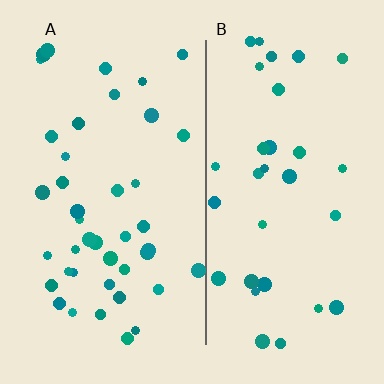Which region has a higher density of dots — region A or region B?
A (the left).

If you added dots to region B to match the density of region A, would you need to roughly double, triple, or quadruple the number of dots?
Approximately double.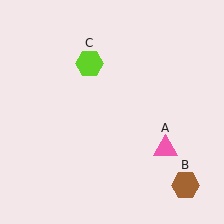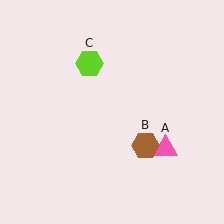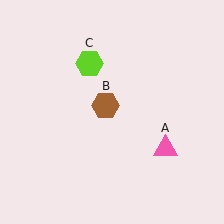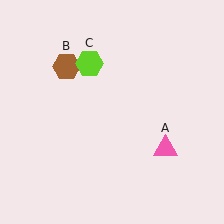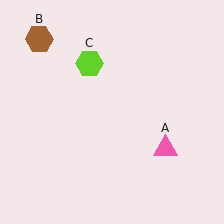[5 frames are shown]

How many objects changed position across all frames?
1 object changed position: brown hexagon (object B).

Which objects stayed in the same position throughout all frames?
Pink triangle (object A) and lime hexagon (object C) remained stationary.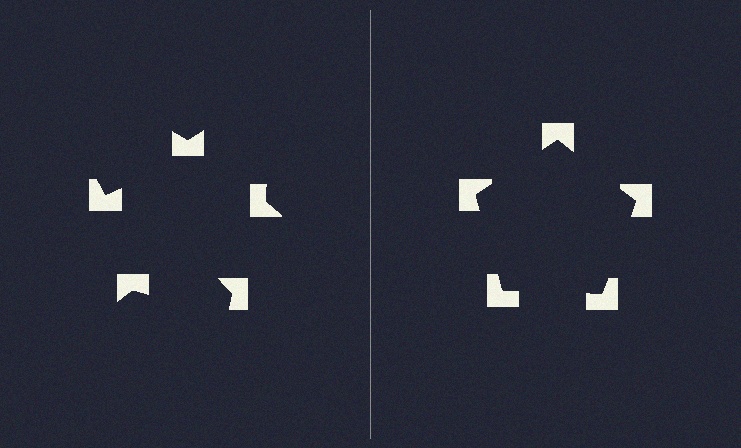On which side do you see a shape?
An illusory pentagon appears on the right side. On the left side the wedge cuts are rotated, so no coherent shape forms.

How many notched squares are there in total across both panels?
10 — 5 on each side.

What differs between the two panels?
The notched squares are positioned identically on both sides; only the wedge orientations differ. On the right they align to a pentagon; on the left they are misaligned.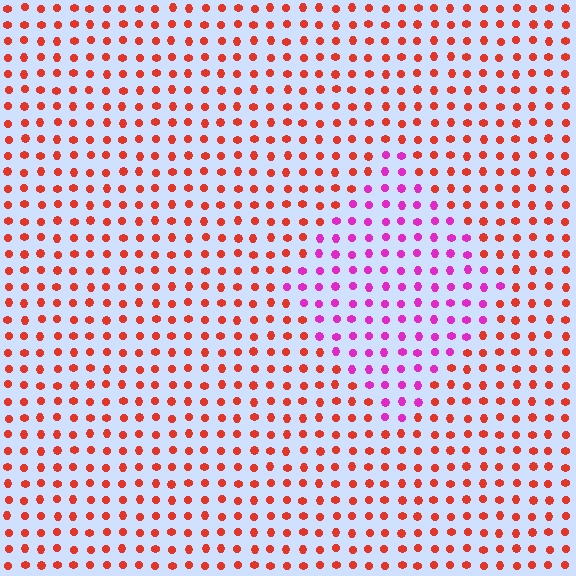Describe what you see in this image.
The image is filled with small red elements in a uniform arrangement. A diamond-shaped region is visible where the elements are tinted to a slightly different hue, forming a subtle color boundary.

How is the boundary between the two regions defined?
The boundary is defined purely by a slight shift in hue (about 56 degrees). Spacing, size, and orientation are identical on both sides.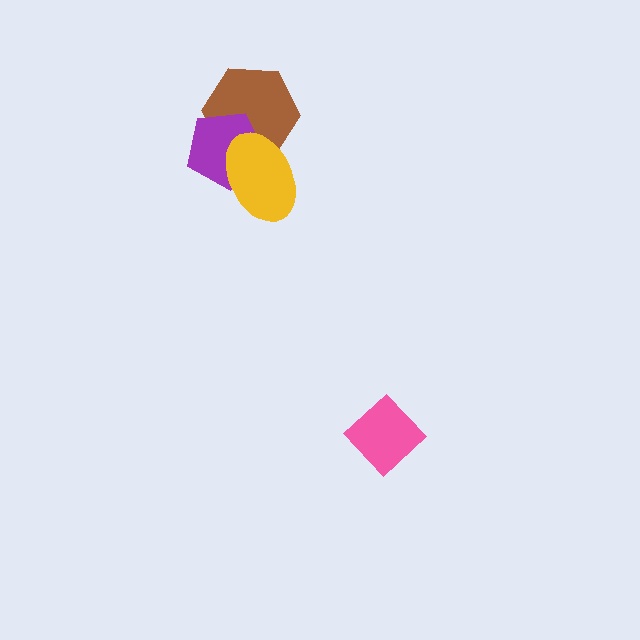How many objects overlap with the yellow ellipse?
2 objects overlap with the yellow ellipse.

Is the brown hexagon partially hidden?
Yes, it is partially covered by another shape.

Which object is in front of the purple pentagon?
The yellow ellipse is in front of the purple pentagon.